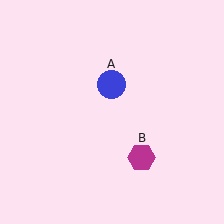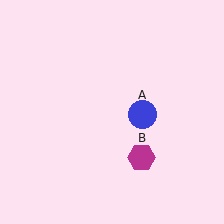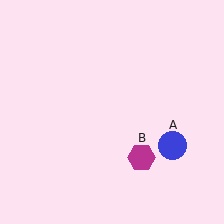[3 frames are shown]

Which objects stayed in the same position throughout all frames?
Magenta hexagon (object B) remained stationary.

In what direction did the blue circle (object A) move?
The blue circle (object A) moved down and to the right.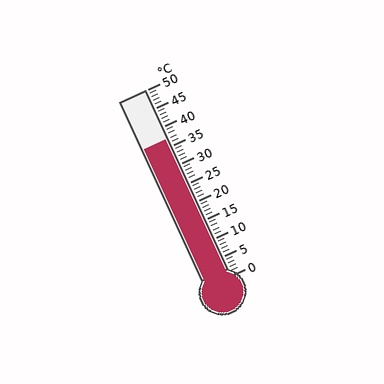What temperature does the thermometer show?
The thermometer shows approximately 37°C.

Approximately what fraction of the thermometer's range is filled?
The thermometer is filled to approximately 75% of its range.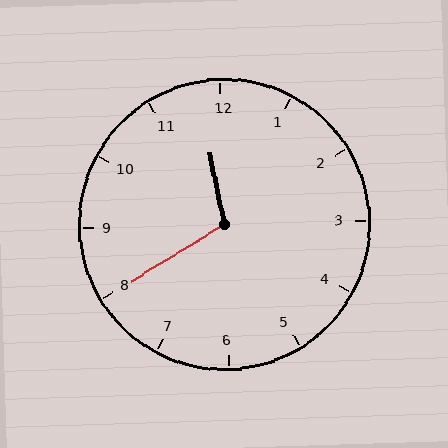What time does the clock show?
11:40.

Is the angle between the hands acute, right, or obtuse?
It is obtuse.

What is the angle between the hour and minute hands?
Approximately 110 degrees.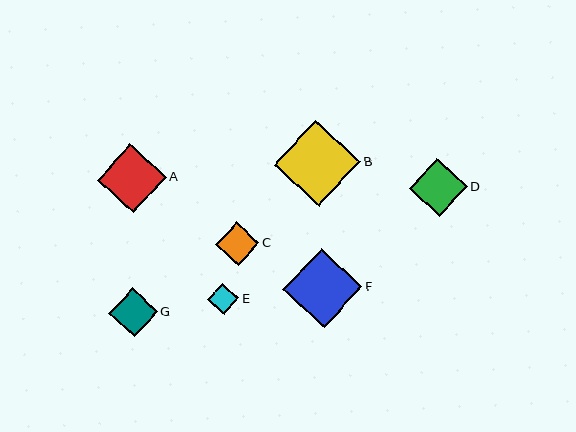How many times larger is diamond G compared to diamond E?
Diamond G is approximately 1.6 times the size of diamond E.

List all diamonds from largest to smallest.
From largest to smallest: B, F, A, D, G, C, E.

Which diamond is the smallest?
Diamond E is the smallest with a size of approximately 31 pixels.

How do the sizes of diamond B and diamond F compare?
Diamond B and diamond F are approximately the same size.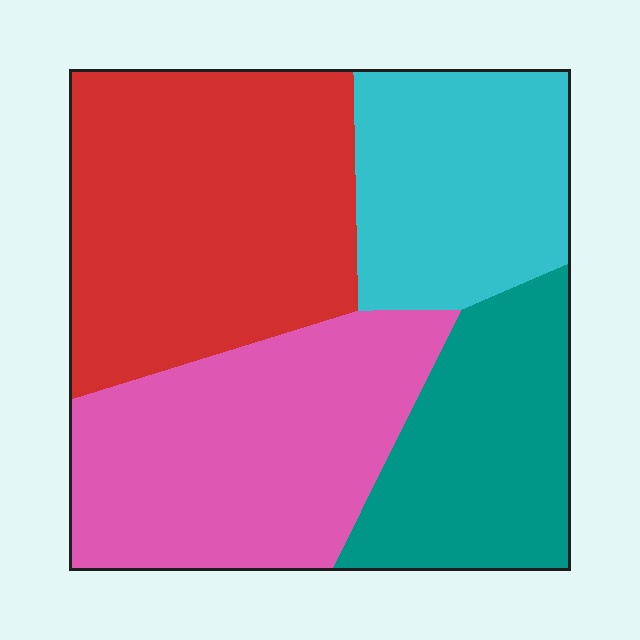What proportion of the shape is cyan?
Cyan takes up about one fifth (1/5) of the shape.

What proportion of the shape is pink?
Pink takes up between a quarter and a half of the shape.